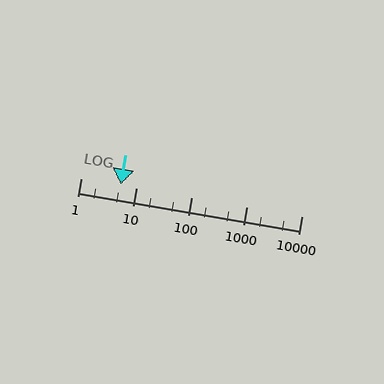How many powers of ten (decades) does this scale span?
The scale spans 4 decades, from 1 to 10000.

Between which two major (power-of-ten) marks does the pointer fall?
The pointer is between 1 and 10.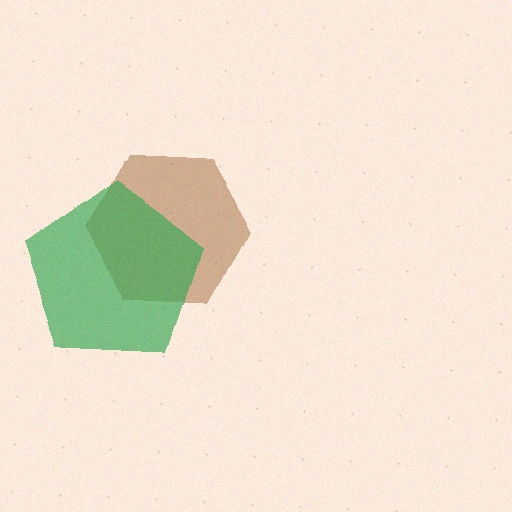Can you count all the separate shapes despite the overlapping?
Yes, there are 2 separate shapes.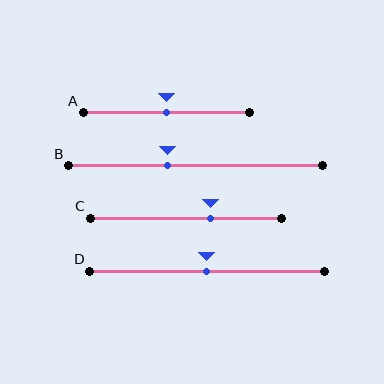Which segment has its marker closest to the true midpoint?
Segment A has its marker closest to the true midpoint.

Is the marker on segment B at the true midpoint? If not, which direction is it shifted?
No, the marker on segment B is shifted to the left by about 11% of the segment length.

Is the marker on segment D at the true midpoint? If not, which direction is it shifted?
Yes, the marker on segment D is at the true midpoint.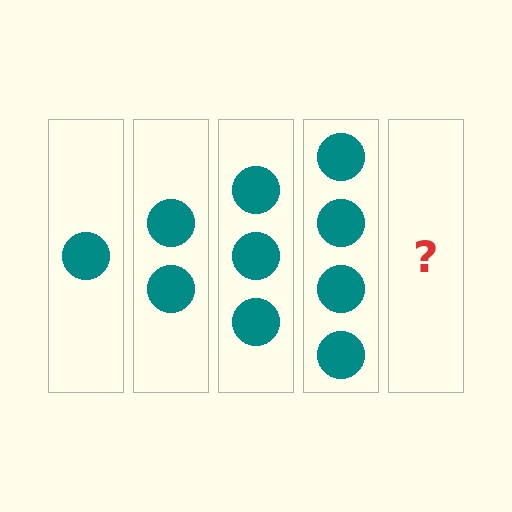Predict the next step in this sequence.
The next step is 5 circles.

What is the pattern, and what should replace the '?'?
The pattern is that each step adds one more circle. The '?' should be 5 circles.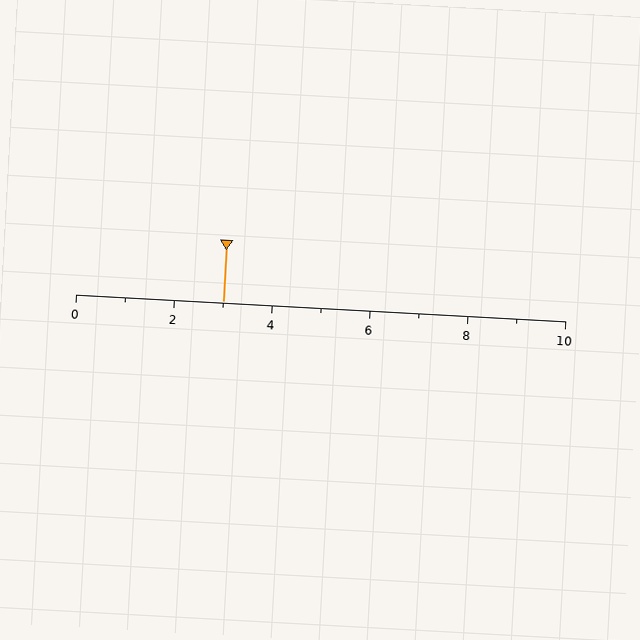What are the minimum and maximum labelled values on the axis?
The axis runs from 0 to 10.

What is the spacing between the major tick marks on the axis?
The major ticks are spaced 2 apart.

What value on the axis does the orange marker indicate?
The marker indicates approximately 3.